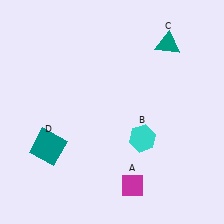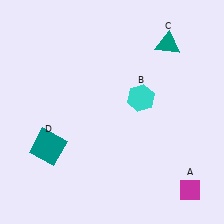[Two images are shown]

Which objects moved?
The objects that moved are: the magenta diamond (A), the cyan hexagon (B).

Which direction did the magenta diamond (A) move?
The magenta diamond (A) moved right.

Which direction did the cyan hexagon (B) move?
The cyan hexagon (B) moved up.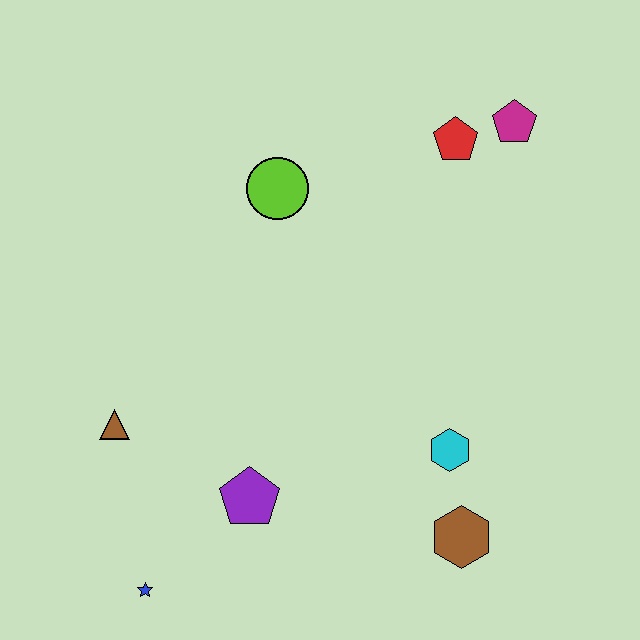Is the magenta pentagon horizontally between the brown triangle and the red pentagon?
No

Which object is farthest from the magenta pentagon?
The blue star is farthest from the magenta pentagon.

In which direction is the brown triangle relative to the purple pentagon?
The brown triangle is to the left of the purple pentagon.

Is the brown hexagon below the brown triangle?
Yes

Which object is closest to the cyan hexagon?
The brown hexagon is closest to the cyan hexagon.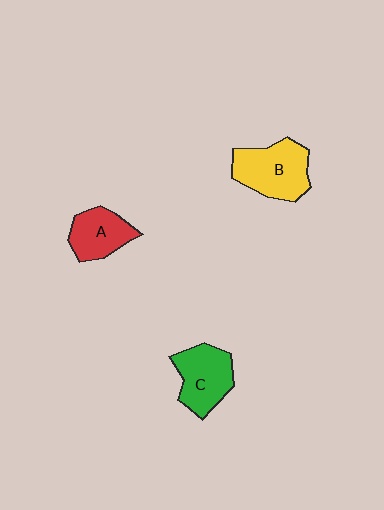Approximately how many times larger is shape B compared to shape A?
Approximately 1.4 times.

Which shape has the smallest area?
Shape A (red).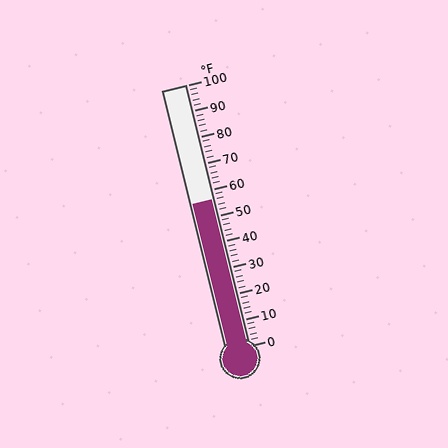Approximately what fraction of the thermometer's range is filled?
The thermometer is filled to approximately 55% of its range.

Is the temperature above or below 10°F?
The temperature is above 10°F.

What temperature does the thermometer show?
The thermometer shows approximately 56°F.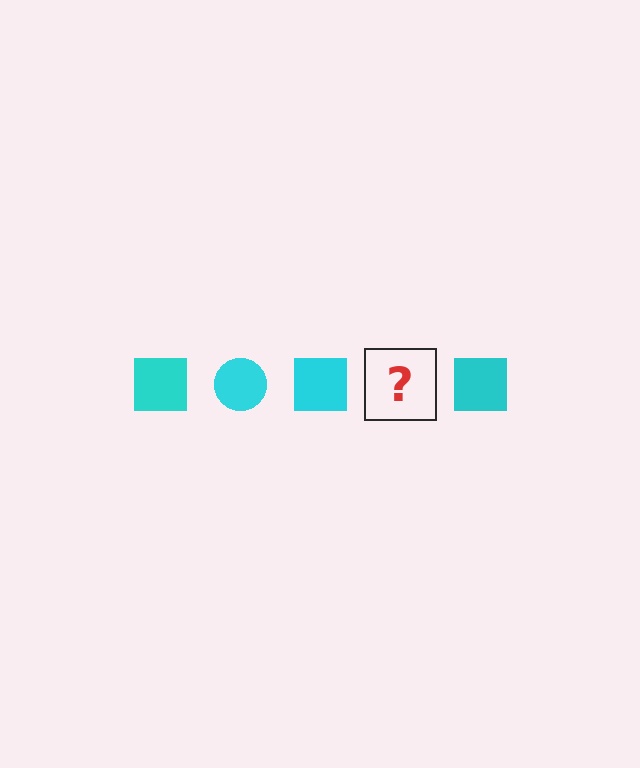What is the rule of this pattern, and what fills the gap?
The rule is that the pattern cycles through square, circle shapes in cyan. The gap should be filled with a cyan circle.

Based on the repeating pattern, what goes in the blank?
The blank should be a cyan circle.